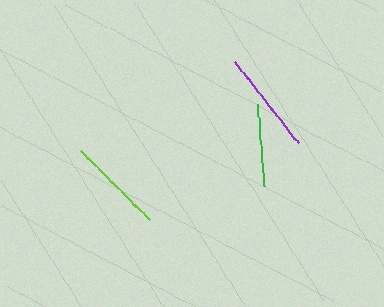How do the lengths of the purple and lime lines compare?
The purple and lime lines are approximately the same length.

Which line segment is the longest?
The purple line is the longest at approximately 103 pixels.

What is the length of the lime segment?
The lime segment is approximately 98 pixels long.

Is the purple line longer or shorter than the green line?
The purple line is longer than the green line.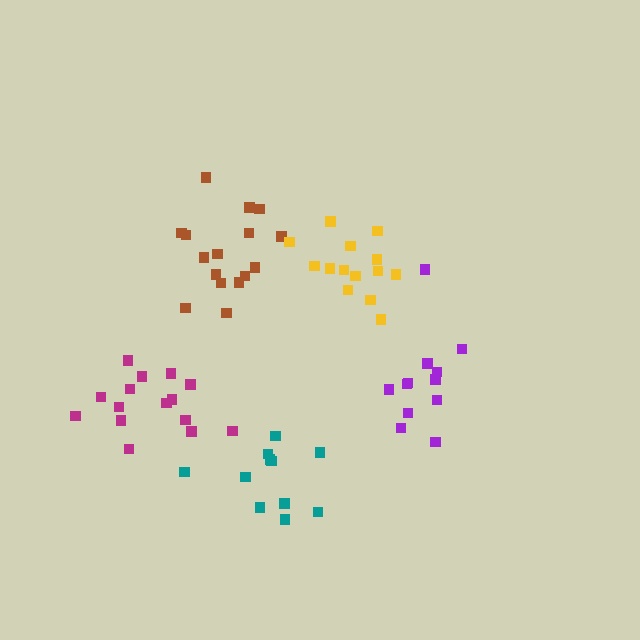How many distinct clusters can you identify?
There are 5 distinct clusters.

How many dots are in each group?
Group 1: 16 dots, Group 2: 12 dots, Group 3: 11 dots, Group 4: 15 dots, Group 5: 14 dots (68 total).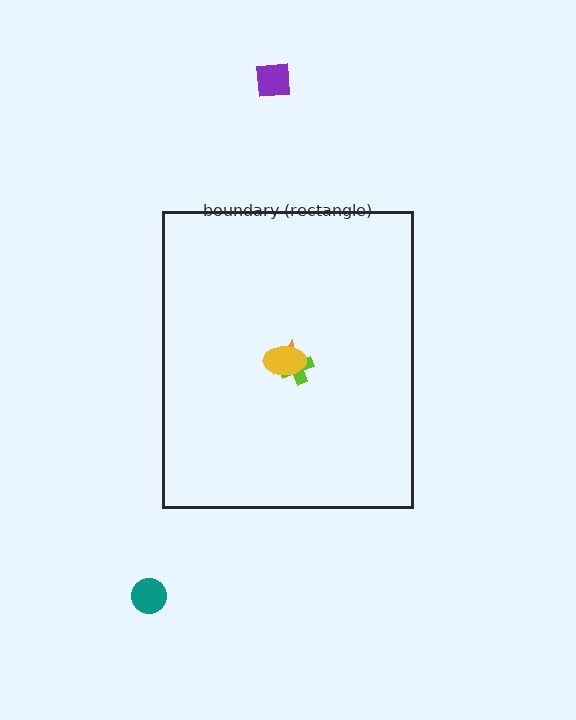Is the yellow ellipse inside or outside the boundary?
Inside.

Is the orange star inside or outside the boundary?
Inside.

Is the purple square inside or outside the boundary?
Outside.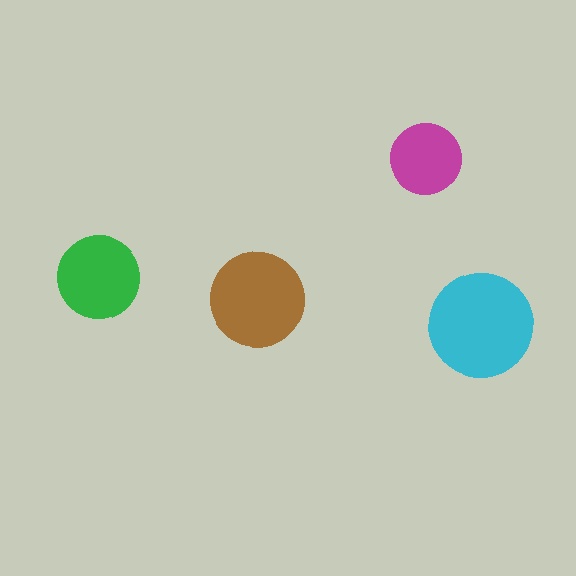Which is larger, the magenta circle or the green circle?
The green one.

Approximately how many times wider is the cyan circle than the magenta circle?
About 1.5 times wider.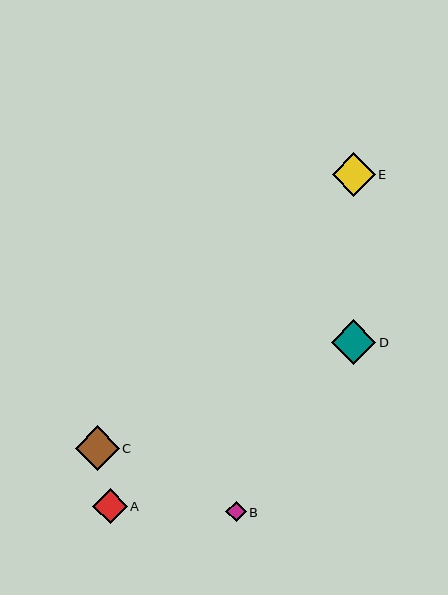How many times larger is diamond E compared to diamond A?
Diamond E is approximately 1.3 times the size of diamond A.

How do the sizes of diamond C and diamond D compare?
Diamond C and diamond D are approximately the same size.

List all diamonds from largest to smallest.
From largest to smallest: C, D, E, A, B.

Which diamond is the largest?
Diamond C is the largest with a size of approximately 44 pixels.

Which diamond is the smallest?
Diamond B is the smallest with a size of approximately 20 pixels.